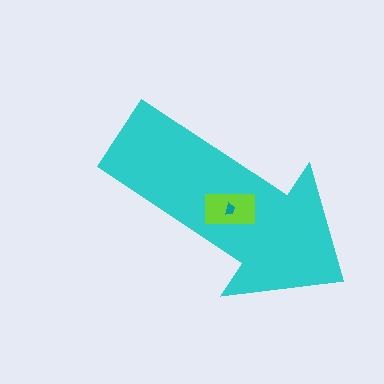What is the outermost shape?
The cyan arrow.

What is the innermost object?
The teal trapezoid.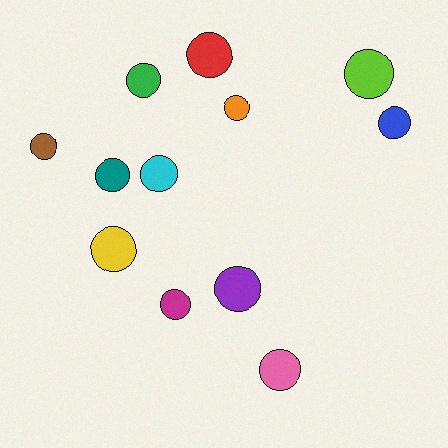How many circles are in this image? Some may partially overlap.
There are 12 circles.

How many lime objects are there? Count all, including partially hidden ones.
There is 1 lime object.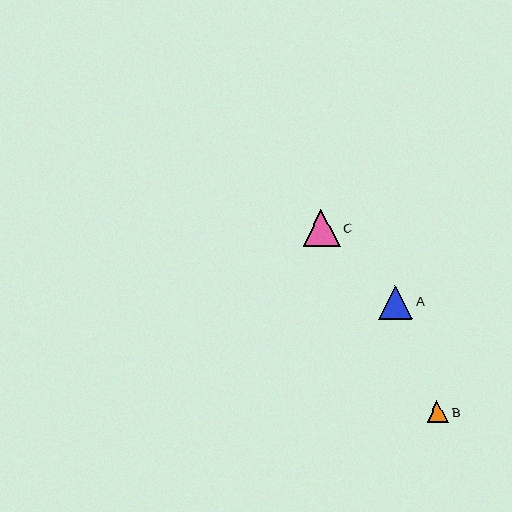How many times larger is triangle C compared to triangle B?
Triangle C is approximately 1.7 times the size of triangle B.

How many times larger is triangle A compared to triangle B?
Triangle A is approximately 1.6 times the size of triangle B.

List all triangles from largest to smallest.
From largest to smallest: C, A, B.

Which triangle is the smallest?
Triangle B is the smallest with a size of approximately 22 pixels.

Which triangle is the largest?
Triangle C is the largest with a size of approximately 37 pixels.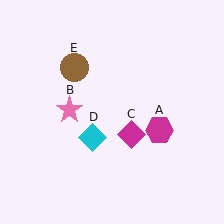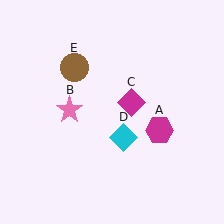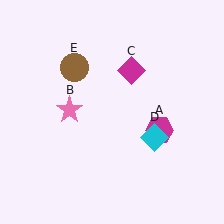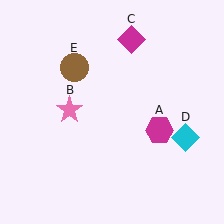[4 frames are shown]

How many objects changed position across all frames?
2 objects changed position: magenta diamond (object C), cyan diamond (object D).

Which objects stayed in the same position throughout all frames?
Magenta hexagon (object A) and pink star (object B) and brown circle (object E) remained stationary.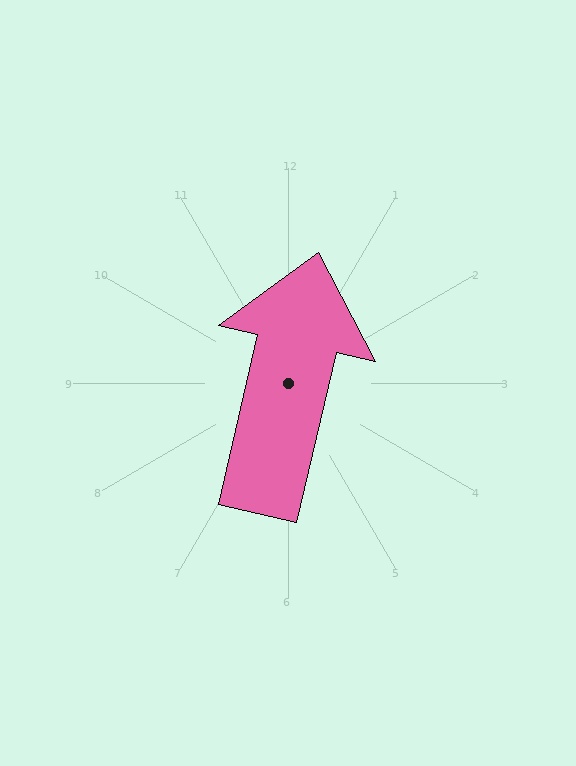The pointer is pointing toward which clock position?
Roughly 12 o'clock.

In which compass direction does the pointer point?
North.